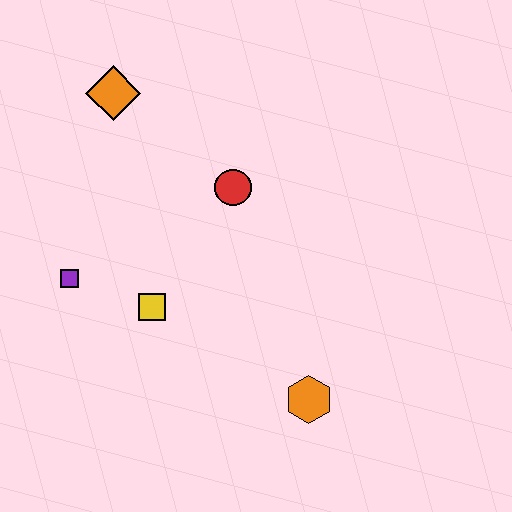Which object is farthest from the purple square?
The orange hexagon is farthest from the purple square.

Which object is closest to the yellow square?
The purple square is closest to the yellow square.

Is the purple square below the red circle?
Yes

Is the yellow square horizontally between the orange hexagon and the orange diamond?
Yes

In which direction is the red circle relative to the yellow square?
The red circle is above the yellow square.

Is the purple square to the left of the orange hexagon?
Yes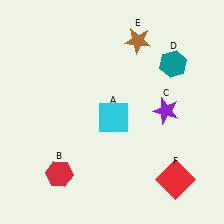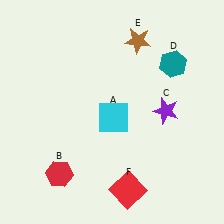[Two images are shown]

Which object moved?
The red square (F) moved left.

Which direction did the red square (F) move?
The red square (F) moved left.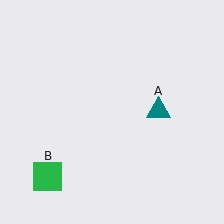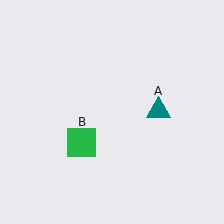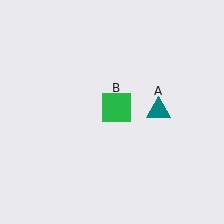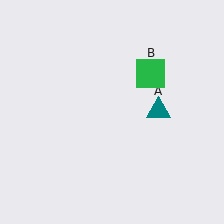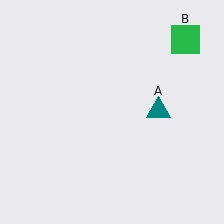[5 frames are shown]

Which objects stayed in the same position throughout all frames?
Teal triangle (object A) remained stationary.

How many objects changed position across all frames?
1 object changed position: green square (object B).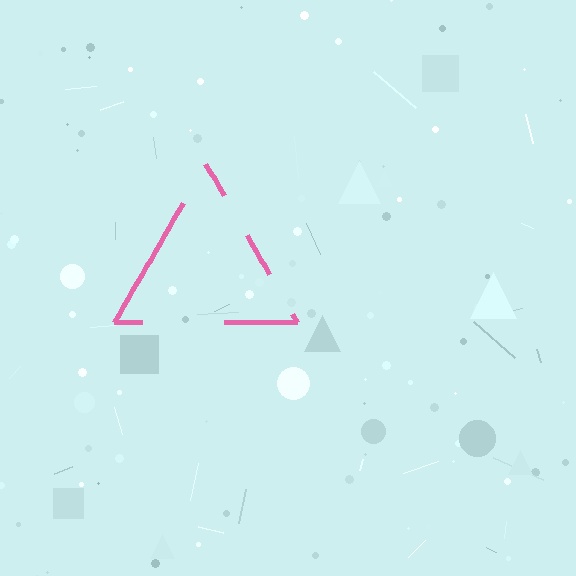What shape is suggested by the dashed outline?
The dashed outline suggests a triangle.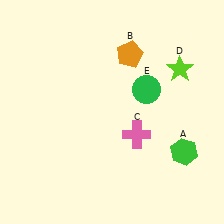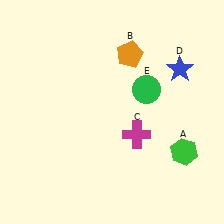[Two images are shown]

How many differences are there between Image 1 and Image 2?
There are 2 differences between the two images.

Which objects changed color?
C changed from pink to magenta. D changed from lime to blue.